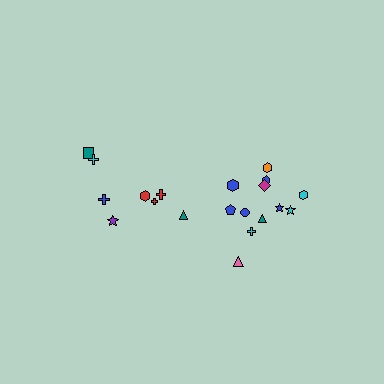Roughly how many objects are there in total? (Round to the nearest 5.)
Roughly 20 objects in total.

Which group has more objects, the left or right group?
The right group.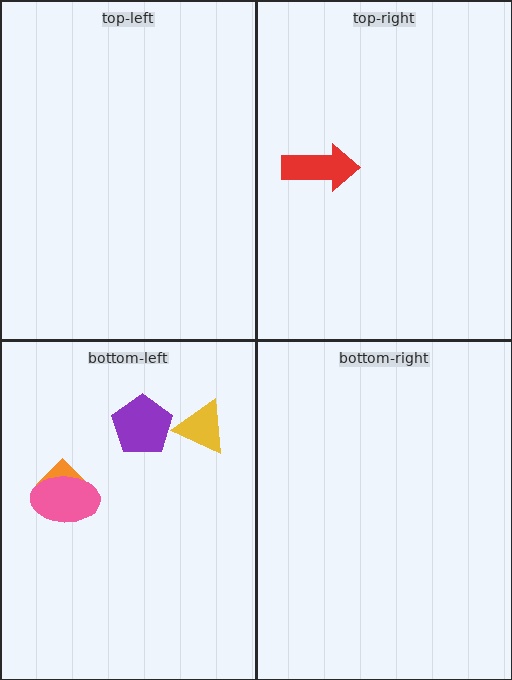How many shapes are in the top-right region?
1.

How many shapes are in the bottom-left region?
4.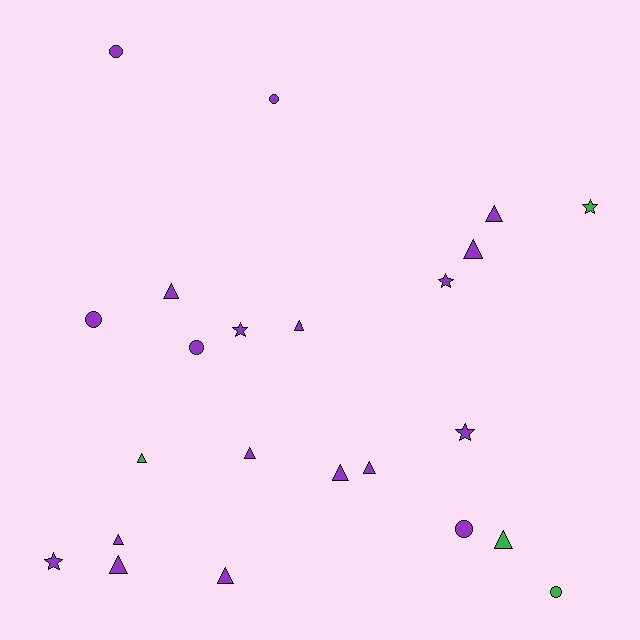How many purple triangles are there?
There are 10 purple triangles.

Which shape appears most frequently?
Triangle, with 12 objects.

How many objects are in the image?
There are 23 objects.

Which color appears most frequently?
Purple, with 19 objects.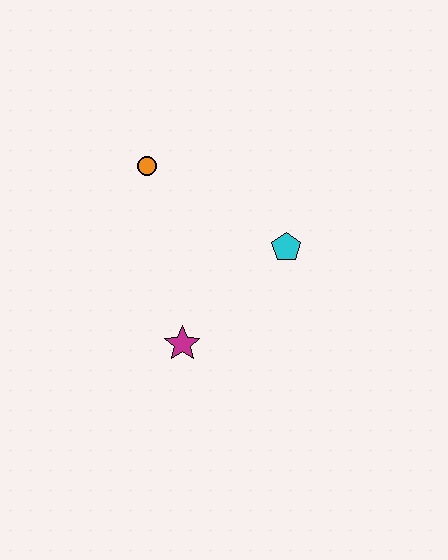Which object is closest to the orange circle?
The cyan pentagon is closest to the orange circle.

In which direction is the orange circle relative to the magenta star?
The orange circle is above the magenta star.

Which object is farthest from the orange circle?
The magenta star is farthest from the orange circle.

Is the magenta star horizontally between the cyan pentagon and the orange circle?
Yes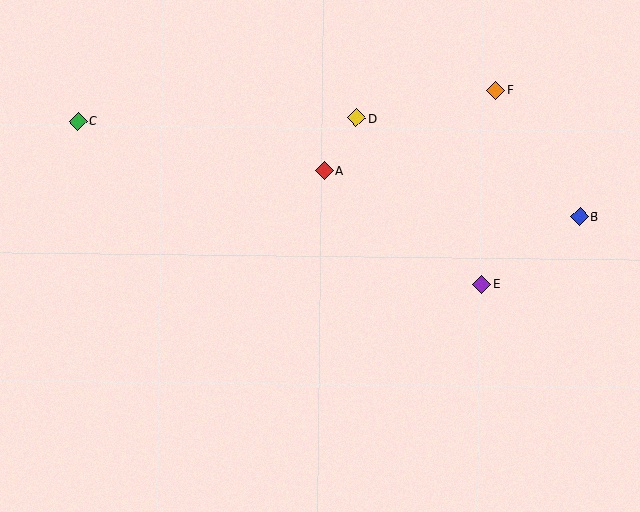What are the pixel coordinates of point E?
Point E is at (481, 284).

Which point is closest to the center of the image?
Point A at (324, 171) is closest to the center.